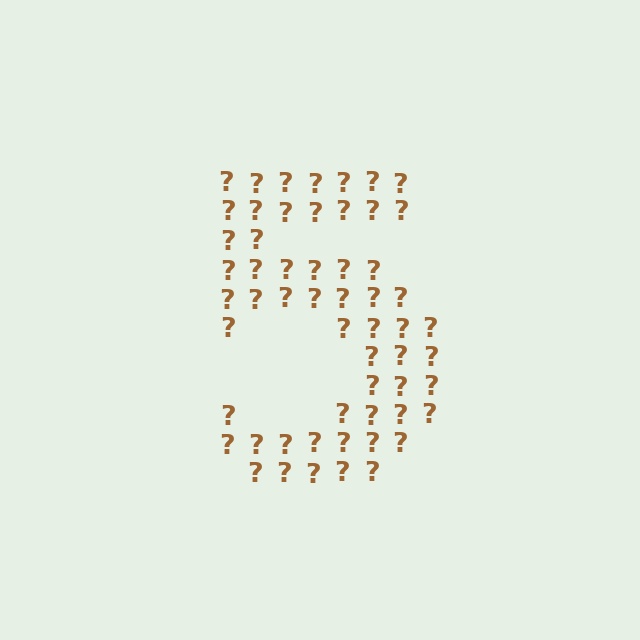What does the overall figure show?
The overall figure shows the digit 5.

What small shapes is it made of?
It is made of small question marks.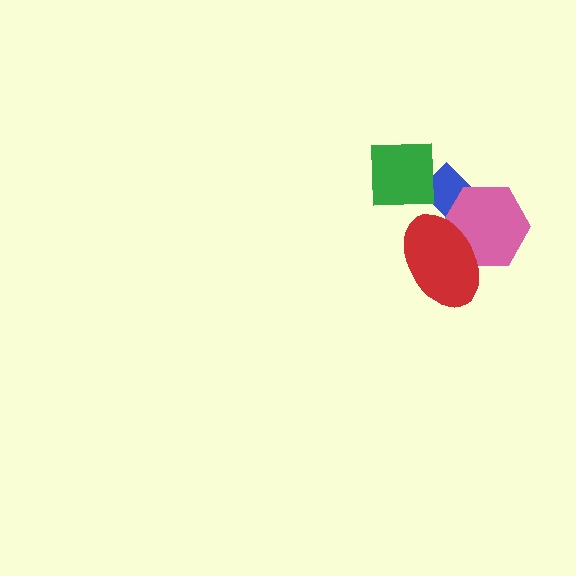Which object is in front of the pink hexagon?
The red ellipse is in front of the pink hexagon.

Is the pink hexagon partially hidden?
Yes, it is partially covered by another shape.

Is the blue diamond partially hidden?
Yes, it is partially covered by another shape.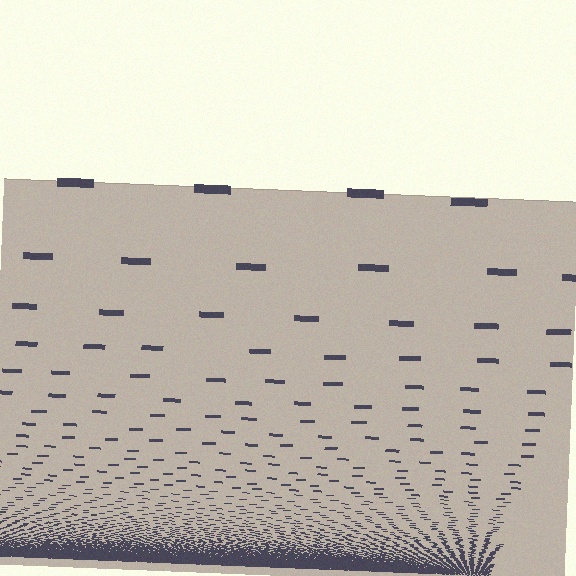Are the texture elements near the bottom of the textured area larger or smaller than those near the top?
Smaller. The gradient is inverted — elements near the bottom are smaller and denser.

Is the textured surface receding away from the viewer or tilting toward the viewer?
The surface appears to tilt toward the viewer. Texture elements get larger and sparser toward the top.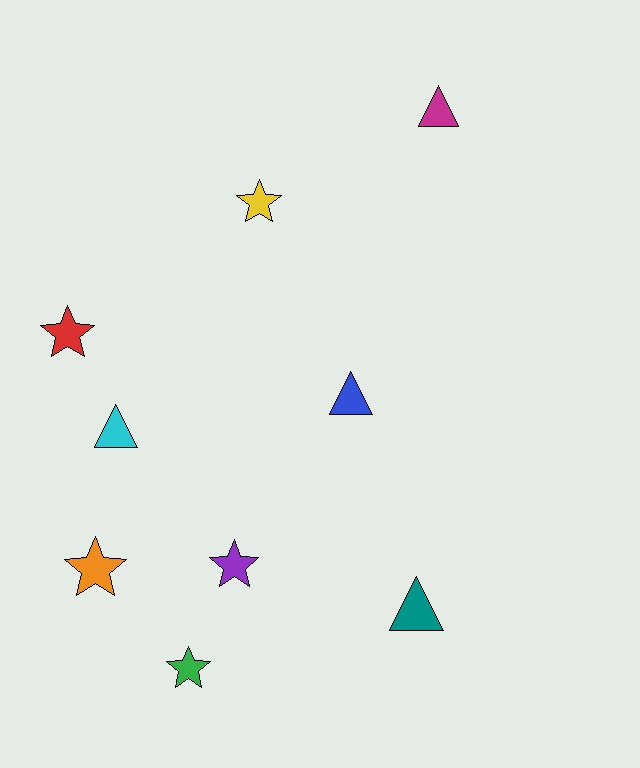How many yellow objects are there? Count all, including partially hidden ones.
There is 1 yellow object.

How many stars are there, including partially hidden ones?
There are 5 stars.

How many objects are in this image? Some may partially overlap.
There are 9 objects.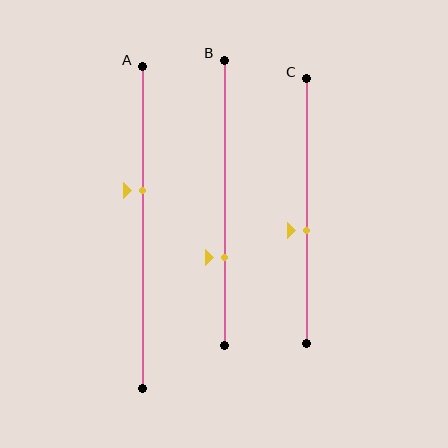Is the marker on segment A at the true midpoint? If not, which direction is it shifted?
No, the marker on segment A is shifted upward by about 11% of the segment length.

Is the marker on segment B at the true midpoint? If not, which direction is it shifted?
No, the marker on segment B is shifted downward by about 19% of the segment length.